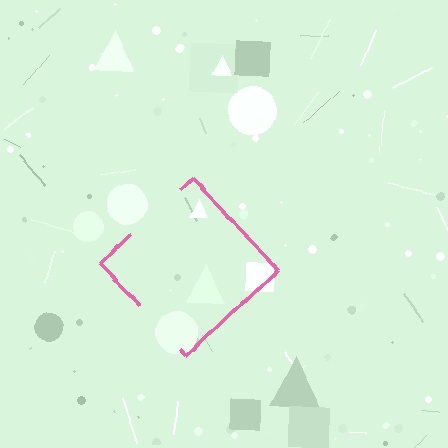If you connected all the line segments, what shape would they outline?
They would outline a diamond.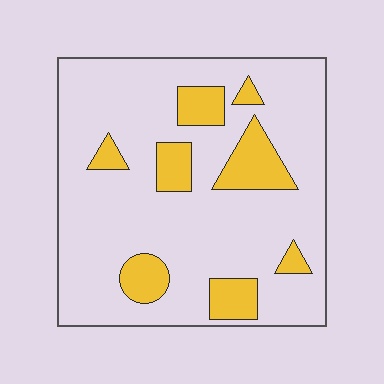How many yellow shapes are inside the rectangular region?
8.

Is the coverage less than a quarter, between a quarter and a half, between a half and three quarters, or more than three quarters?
Less than a quarter.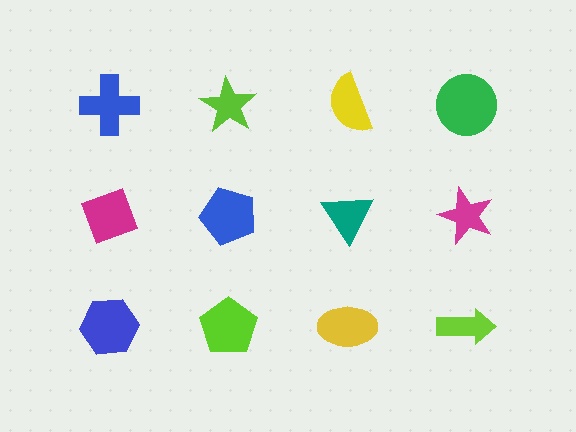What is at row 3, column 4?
A lime arrow.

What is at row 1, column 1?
A blue cross.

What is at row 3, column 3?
A yellow ellipse.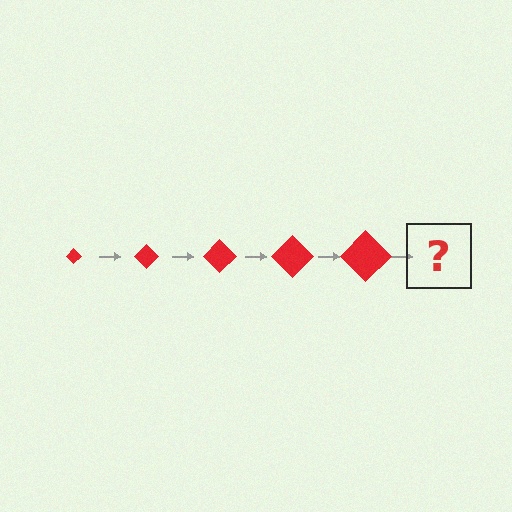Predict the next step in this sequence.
The next step is a red diamond, larger than the previous one.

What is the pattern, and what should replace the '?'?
The pattern is that the diamond gets progressively larger each step. The '?' should be a red diamond, larger than the previous one.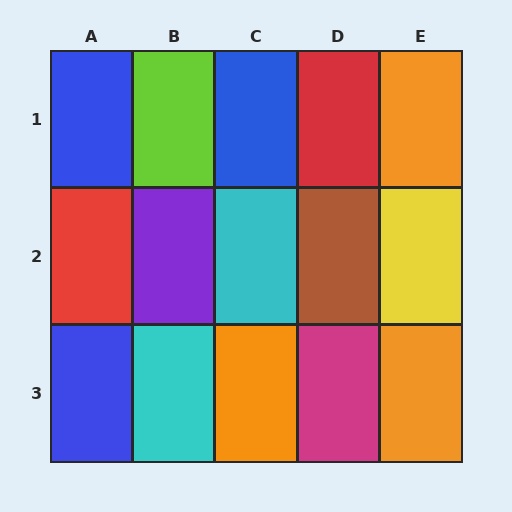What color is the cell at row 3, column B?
Cyan.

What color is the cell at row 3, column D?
Magenta.